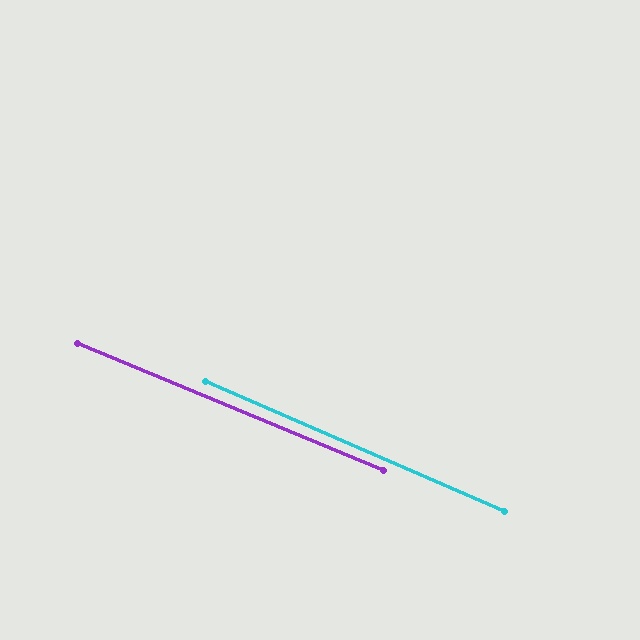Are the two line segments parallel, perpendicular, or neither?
Parallel — their directions differ by only 1.0°.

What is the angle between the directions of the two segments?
Approximately 1 degree.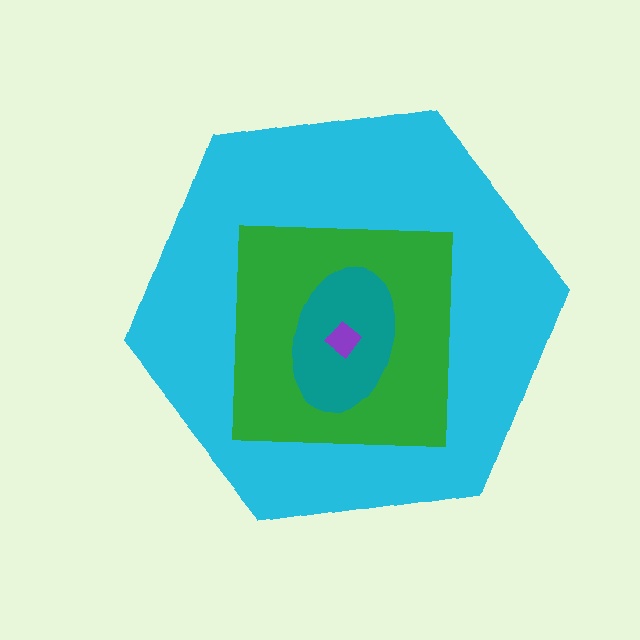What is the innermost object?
The purple diamond.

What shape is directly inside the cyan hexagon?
The green square.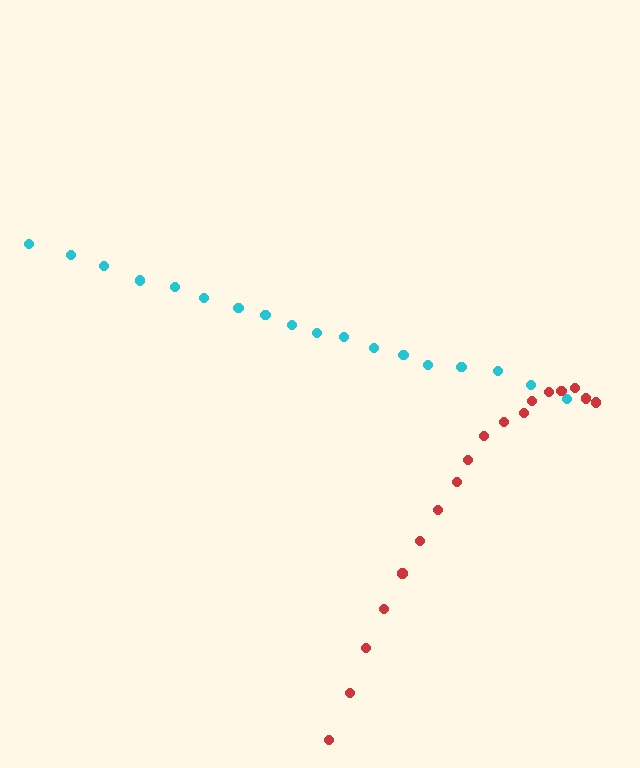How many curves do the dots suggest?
There are 2 distinct paths.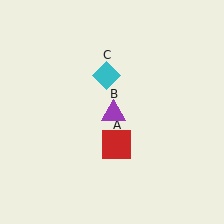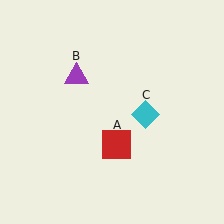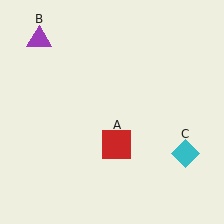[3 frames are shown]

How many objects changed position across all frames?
2 objects changed position: purple triangle (object B), cyan diamond (object C).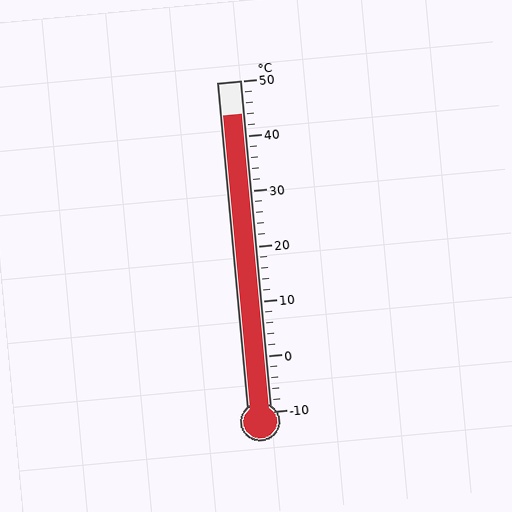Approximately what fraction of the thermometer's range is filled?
The thermometer is filled to approximately 90% of its range.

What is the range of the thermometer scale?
The thermometer scale ranges from -10°C to 50°C.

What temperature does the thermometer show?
The thermometer shows approximately 44°C.